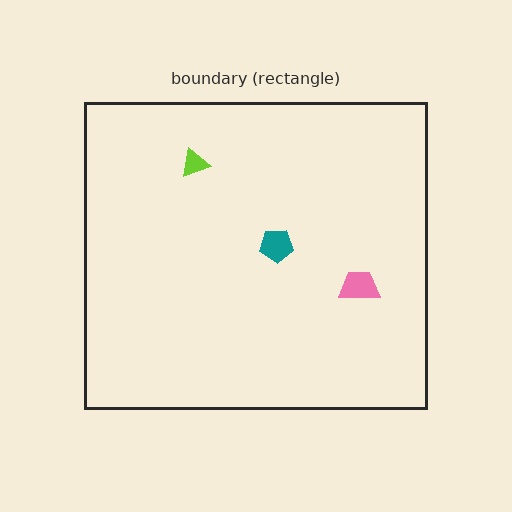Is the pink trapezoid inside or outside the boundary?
Inside.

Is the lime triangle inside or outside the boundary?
Inside.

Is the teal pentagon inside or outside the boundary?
Inside.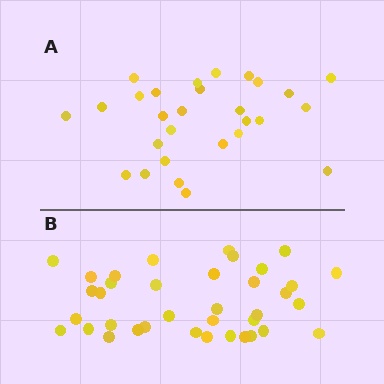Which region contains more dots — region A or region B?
Region B (the bottom region) has more dots.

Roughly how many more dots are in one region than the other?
Region B has roughly 8 or so more dots than region A.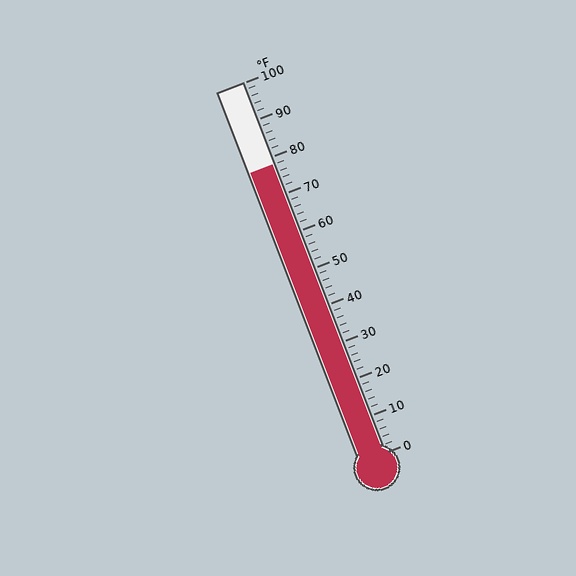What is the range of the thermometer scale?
The thermometer scale ranges from 0°F to 100°F.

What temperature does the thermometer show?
The thermometer shows approximately 78°F.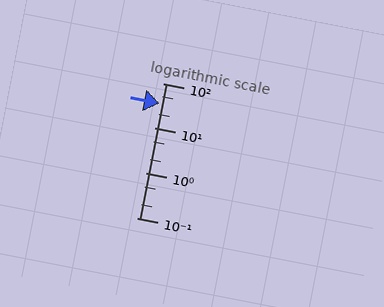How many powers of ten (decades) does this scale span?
The scale spans 3 decades, from 0.1 to 100.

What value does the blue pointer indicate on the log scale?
The pointer indicates approximately 35.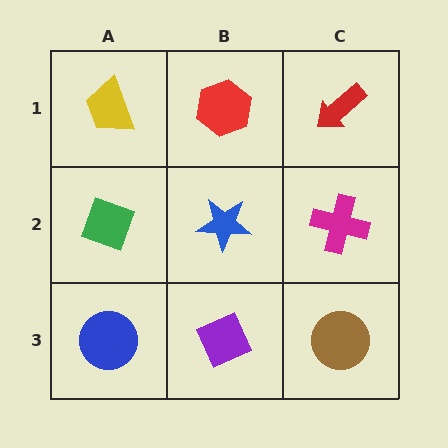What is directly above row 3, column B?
A blue star.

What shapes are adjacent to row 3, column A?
A green diamond (row 2, column A), a purple diamond (row 3, column B).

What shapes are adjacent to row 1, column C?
A magenta cross (row 2, column C), a red hexagon (row 1, column B).